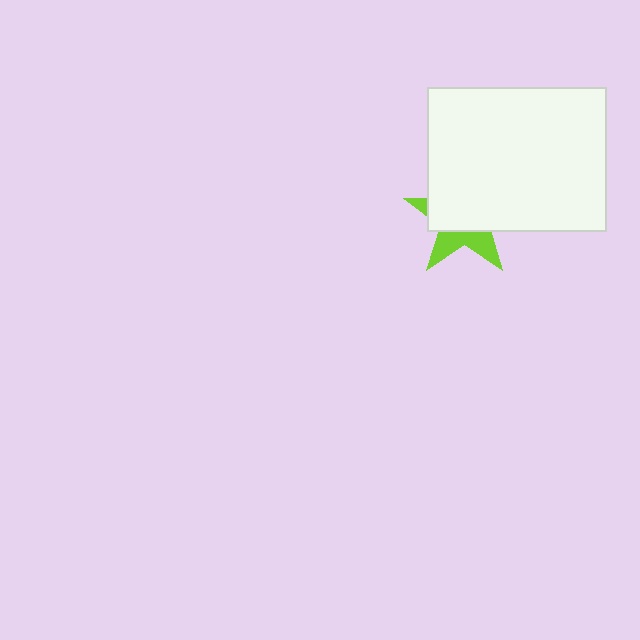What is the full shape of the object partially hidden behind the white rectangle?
The partially hidden object is a lime star.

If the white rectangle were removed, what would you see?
You would see the complete lime star.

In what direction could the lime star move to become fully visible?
The lime star could move down. That would shift it out from behind the white rectangle entirely.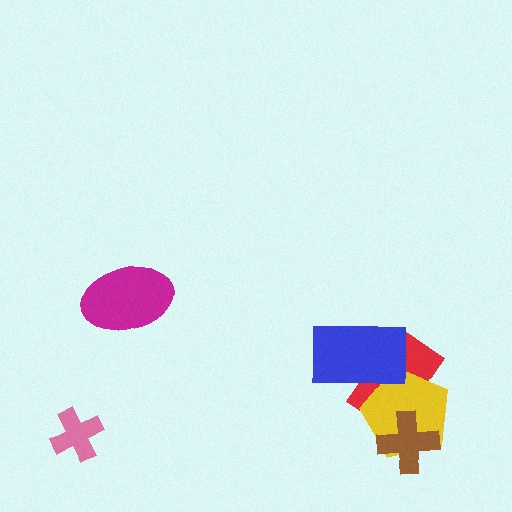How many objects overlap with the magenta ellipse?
0 objects overlap with the magenta ellipse.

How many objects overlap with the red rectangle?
3 objects overlap with the red rectangle.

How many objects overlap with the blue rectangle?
2 objects overlap with the blue rectangle.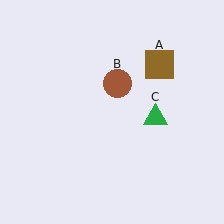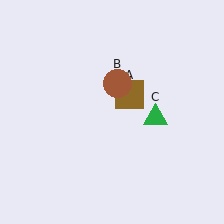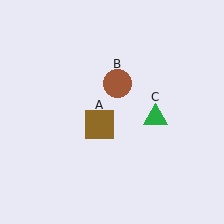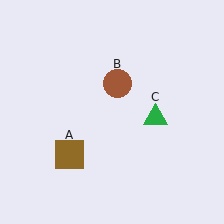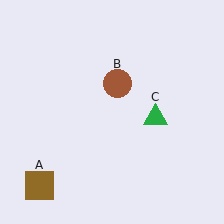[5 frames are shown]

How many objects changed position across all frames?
1 object changed position: brown square (object A).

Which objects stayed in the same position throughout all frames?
Brown circle (object B) and green triangle (object C) remained stationary.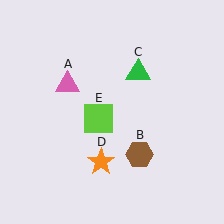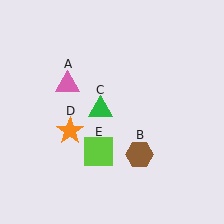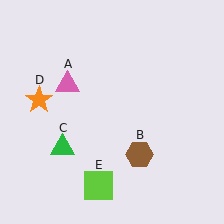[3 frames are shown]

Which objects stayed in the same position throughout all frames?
Pink triangle (object A) and brown hexagon (object B) remained stationary.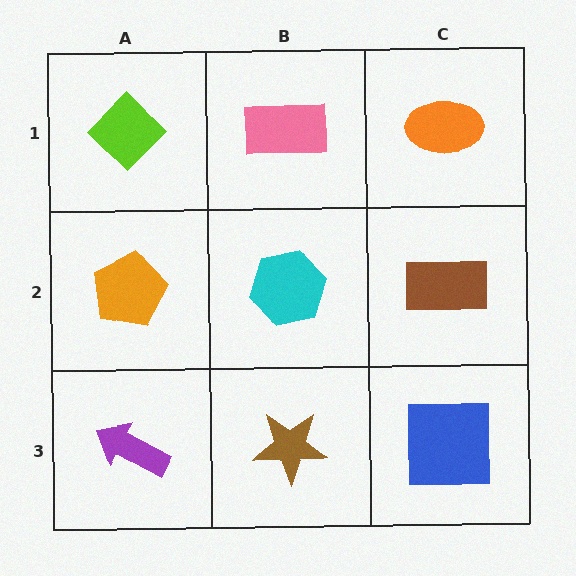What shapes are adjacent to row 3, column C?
A brown rectangle (row 2, column C), a brown star (row 3, column B).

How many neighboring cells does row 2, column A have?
3.